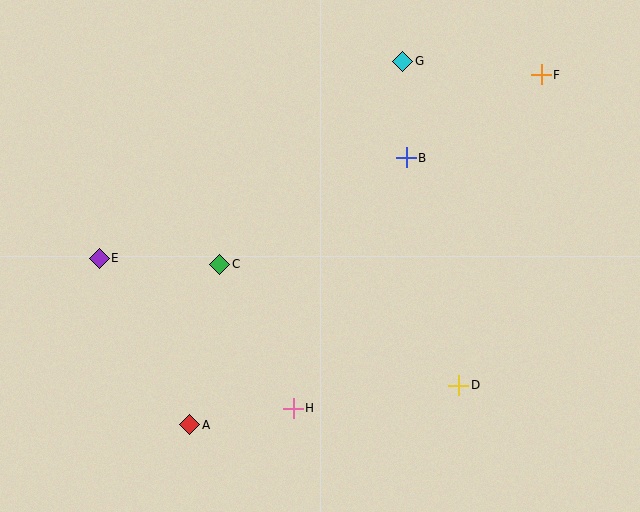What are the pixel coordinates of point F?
Point F is at (541, 75).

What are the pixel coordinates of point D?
Point D is at (459, 385).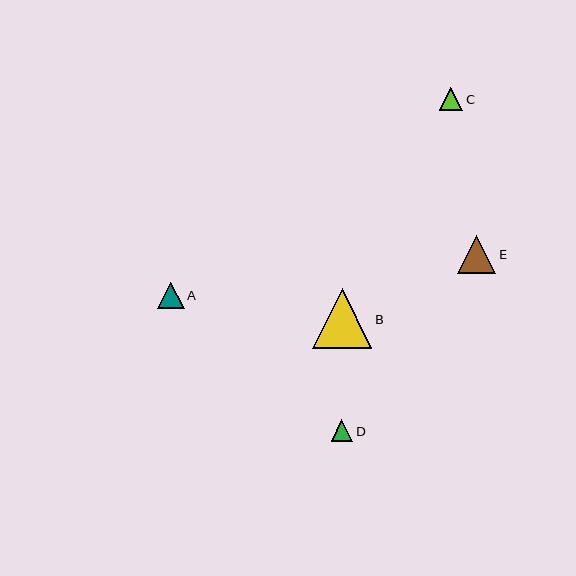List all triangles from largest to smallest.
From largest to smallest: B, E, A, C, D.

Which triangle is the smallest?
Triangle D is the smallest with a size of approximately 22 pixels.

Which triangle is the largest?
Triangle B is the largest with a size of approximately 60 pixels.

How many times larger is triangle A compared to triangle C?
Triangle A is approximately 1.1 times the size of triangle C.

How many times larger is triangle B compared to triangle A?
Triangle B is approximately 2.3 times the size of triangle A.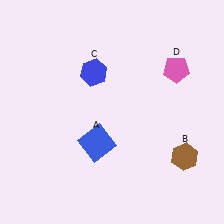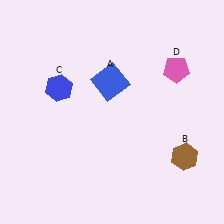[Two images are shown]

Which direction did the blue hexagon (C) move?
The blue hexagon (C) moved left.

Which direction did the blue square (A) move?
The blue square (A) moved up.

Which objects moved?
The objects that moved are: the blue square (A), the blue hexagon (C).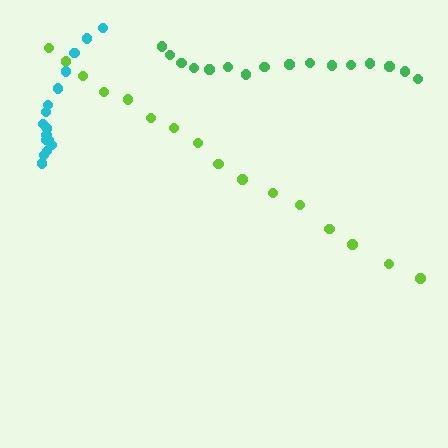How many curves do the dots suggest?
There are 3 distinct paths.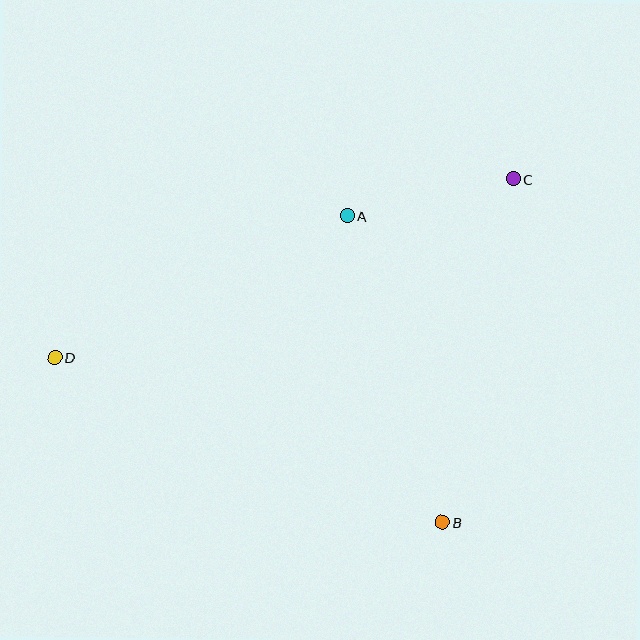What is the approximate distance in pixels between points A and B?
The distance between A and B is approximately 320 pixels.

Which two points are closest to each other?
Points A and C are closest to each other.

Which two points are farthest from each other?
Points C and D are farthest from each other.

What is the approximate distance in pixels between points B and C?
The distance between B and C is approximately 350 pixels.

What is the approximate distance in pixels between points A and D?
The distance between A and D is approximately 325 pixels.